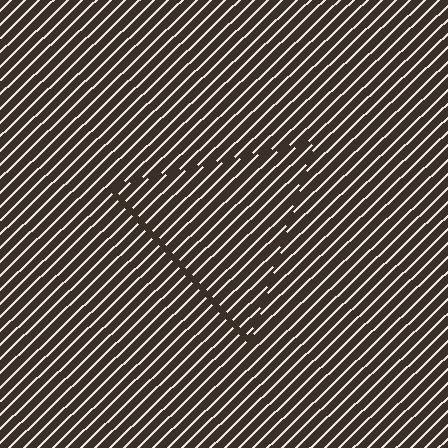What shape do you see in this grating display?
An illusory triangle. The interior of the shape contains the same grating, shifted by half a period — the contour is defined by the phase discontinuity where line-ends from the inner and outer gratings abut.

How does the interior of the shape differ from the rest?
The interior of the shape contains the same grating, shifted by half a period — the contour is defined by the phase discontinuity where line-ends from the inner and outer gratings abut.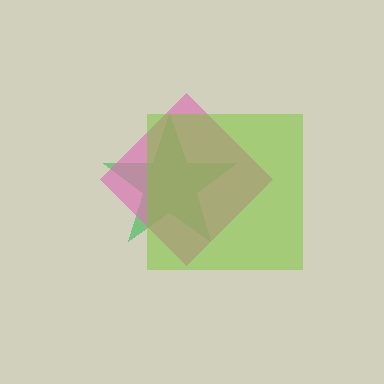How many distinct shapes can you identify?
There are 3 distinct shapes: a green star, a pink diamond, a lime square.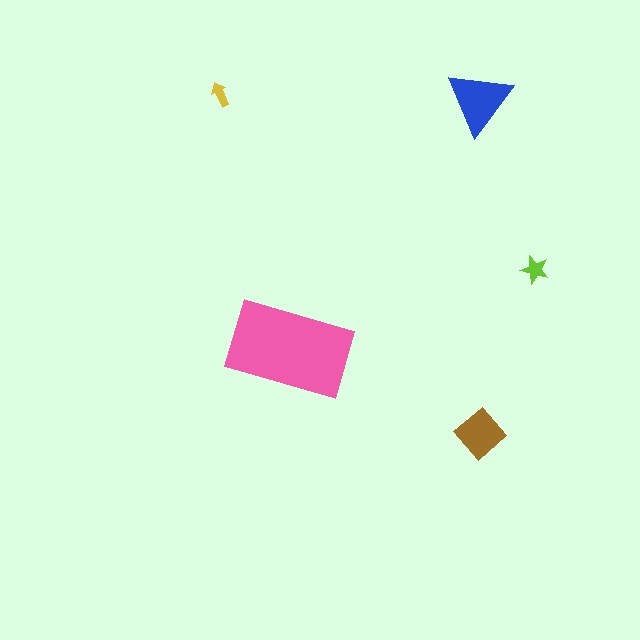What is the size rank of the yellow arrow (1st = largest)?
5th.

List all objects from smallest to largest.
The yellow arrow, the lime star, the brown diamond, the blue triangle, the pink rectangle.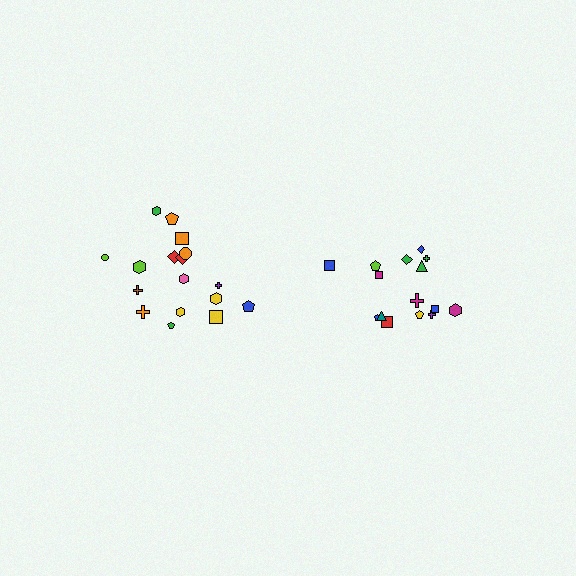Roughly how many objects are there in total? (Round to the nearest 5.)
Roughly 35 objects in total.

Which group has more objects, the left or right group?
The left group.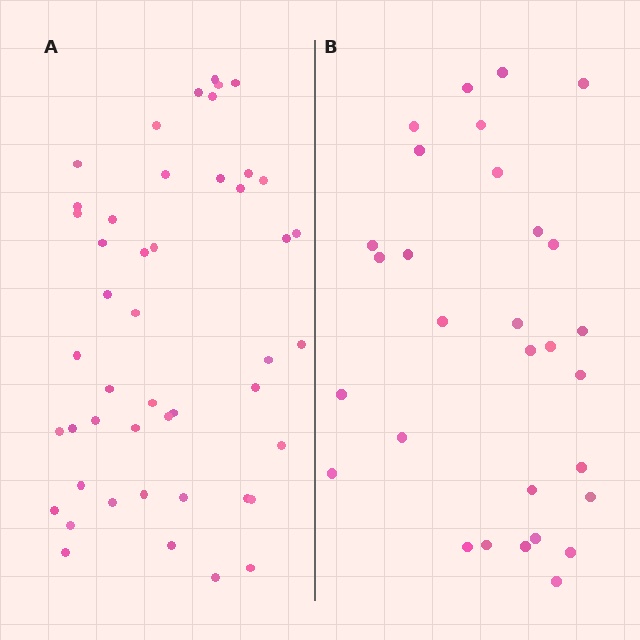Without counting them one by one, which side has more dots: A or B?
Region A (the left region) has more dots.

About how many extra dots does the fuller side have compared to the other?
Region A has approximately 15 more dots than region B.